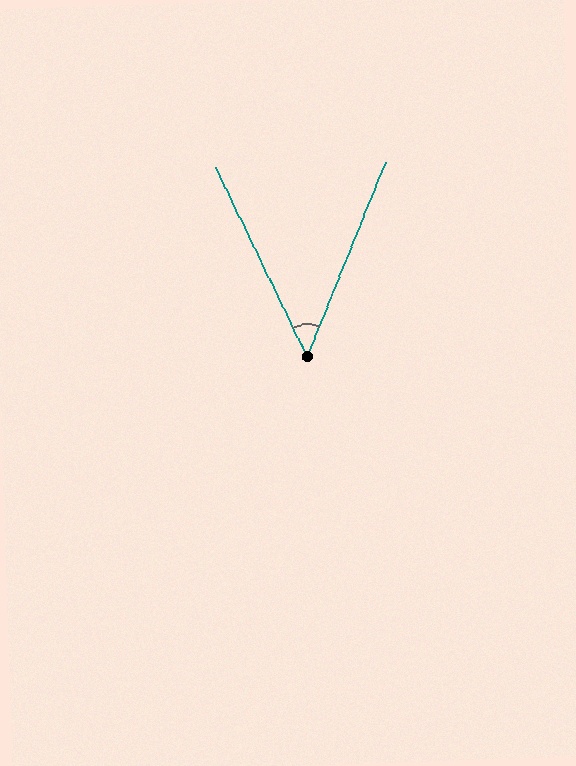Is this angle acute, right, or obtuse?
It is acute.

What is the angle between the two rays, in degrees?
Approximately 48 degrees.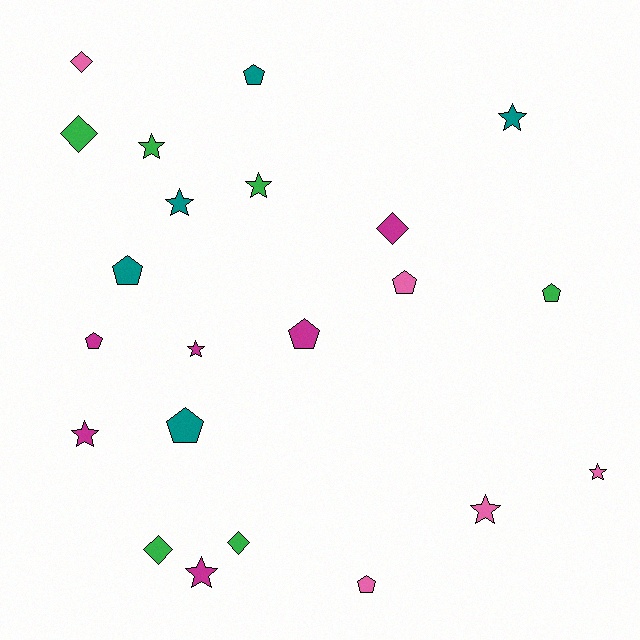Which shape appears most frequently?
Star, with 9 objects.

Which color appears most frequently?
Green, with 6 objects.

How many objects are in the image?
There are 22 objects.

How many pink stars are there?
There are 2 pink stars.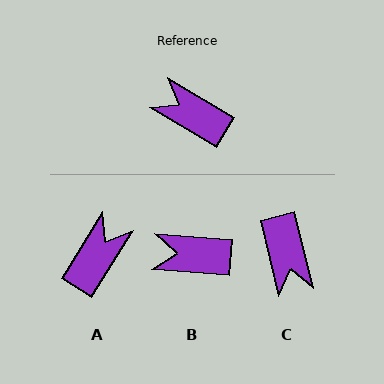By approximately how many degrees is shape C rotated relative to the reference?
Approximately 134 degrees counter-clockwise.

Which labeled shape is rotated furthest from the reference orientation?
C, about 134 degrees away.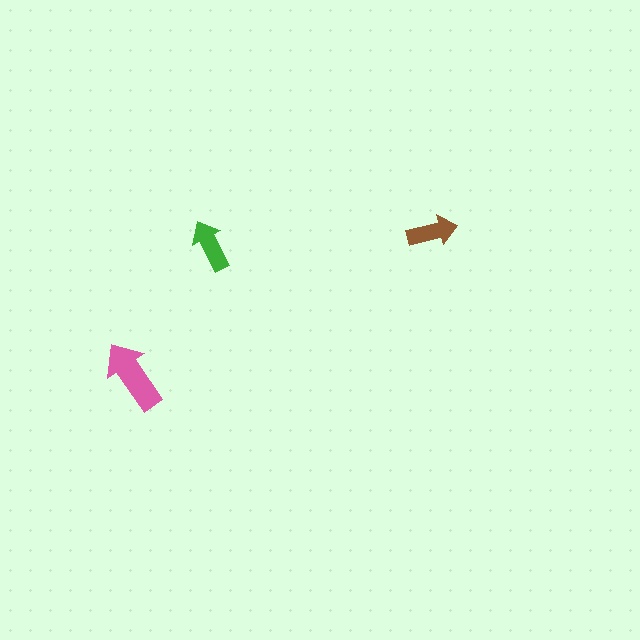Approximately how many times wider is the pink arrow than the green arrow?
About 1.5 times wider.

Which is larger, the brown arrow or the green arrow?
The green one.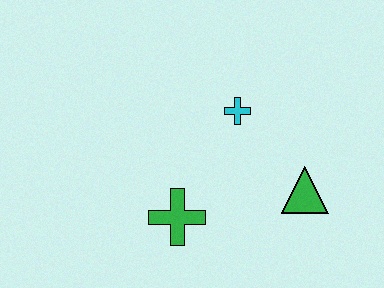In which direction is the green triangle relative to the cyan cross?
The green triangle is below the cyan cross.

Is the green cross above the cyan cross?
No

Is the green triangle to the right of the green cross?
Yes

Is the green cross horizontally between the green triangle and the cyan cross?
No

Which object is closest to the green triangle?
The cyan cross is closest to the green triangle.